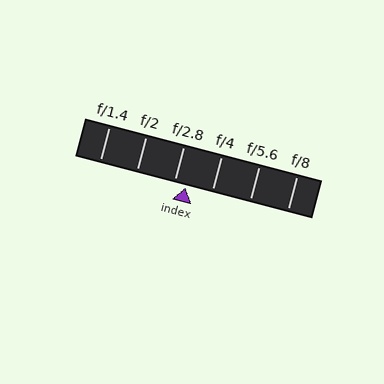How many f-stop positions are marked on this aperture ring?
There are 6 f-stop positions marked.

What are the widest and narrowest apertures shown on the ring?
The widest aperture shown is f/1.4 and the narrowest is f/8.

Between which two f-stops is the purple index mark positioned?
The index mark is between f/2.8 and f/4.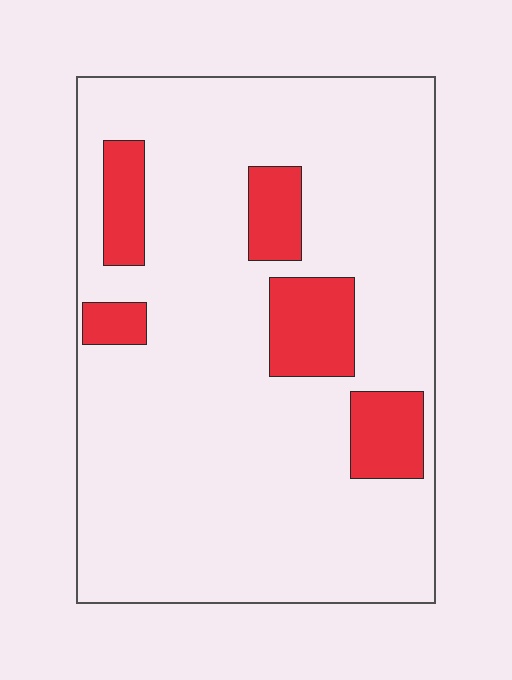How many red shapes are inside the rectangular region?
5.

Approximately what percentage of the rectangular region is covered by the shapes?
Approximately 15%.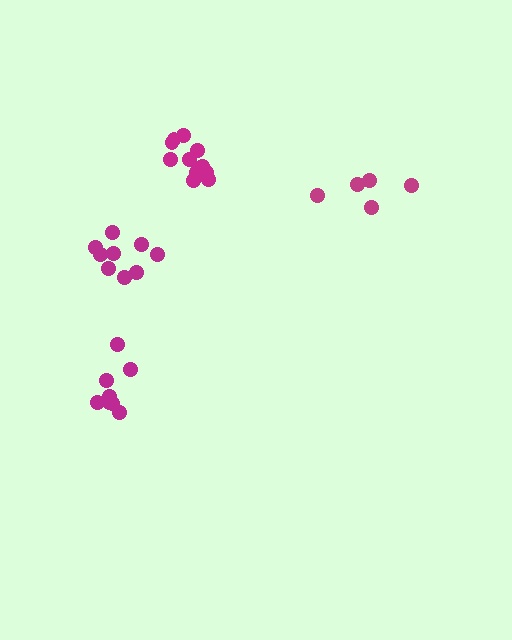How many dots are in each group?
Group 1: 11 dots, Group 2: 5 dots, Group 3: 9 dots, Group 4: 8 dots (33 total).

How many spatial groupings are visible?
There are 4 spatial groupings.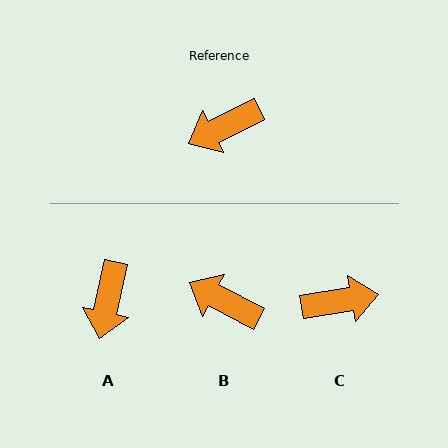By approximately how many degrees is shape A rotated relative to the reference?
Approximately 51 degrees counter-clockwise.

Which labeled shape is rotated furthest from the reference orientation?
C, about 163 degrees away.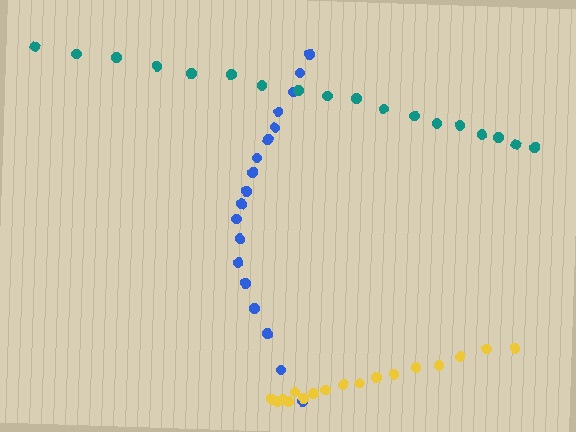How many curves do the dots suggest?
There are 3 distinct paths.